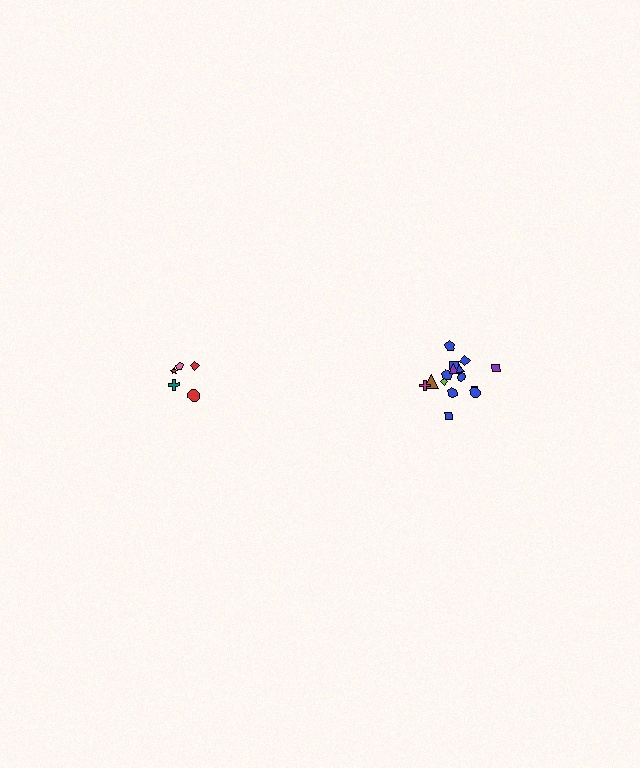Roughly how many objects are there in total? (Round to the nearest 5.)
Roughly 20 objects in total.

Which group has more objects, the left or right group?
The right group.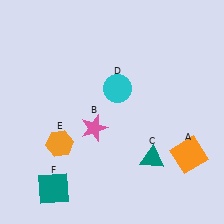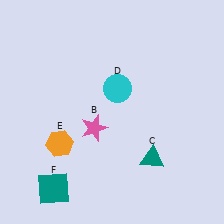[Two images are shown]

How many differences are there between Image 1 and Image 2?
There is 1 difference between the two images.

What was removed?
The orange square (A) was removed in Image 2.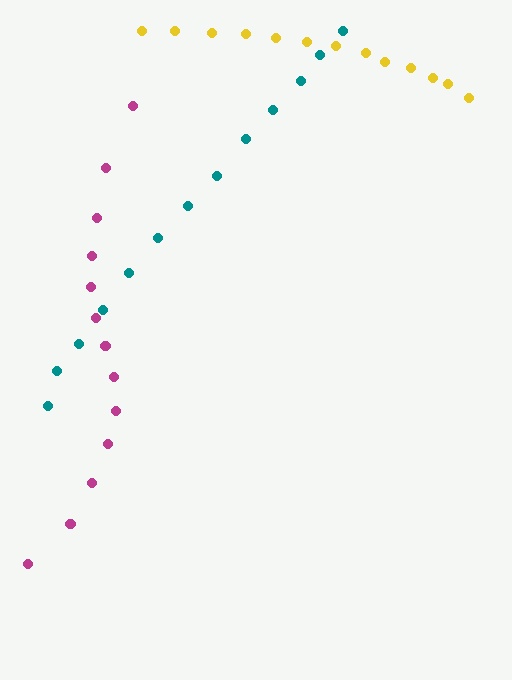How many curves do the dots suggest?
There are 3 distinct paths.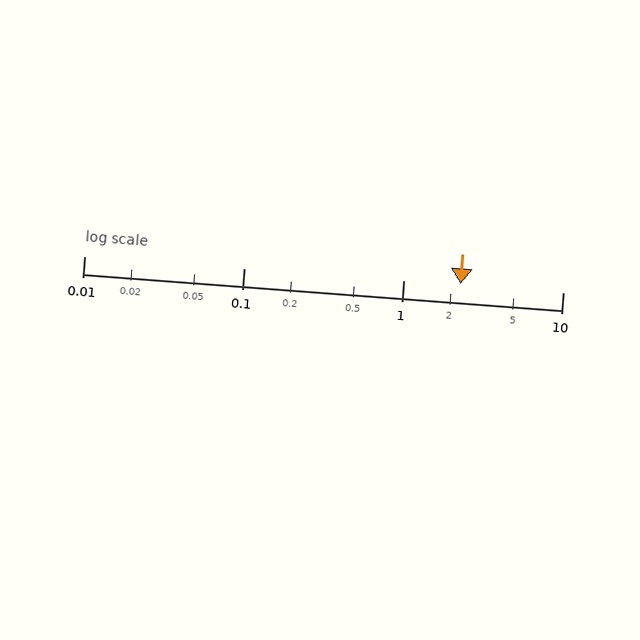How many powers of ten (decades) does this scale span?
The scale spans 3 decades, from 0.01 to 10.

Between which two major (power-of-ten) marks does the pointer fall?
The pointer is between 1 and 10.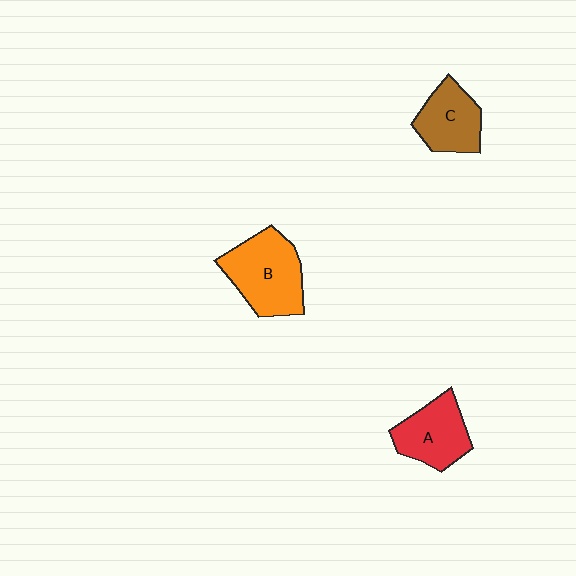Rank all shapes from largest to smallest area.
From largest to smallest: B (orange), A (red), C (brown).